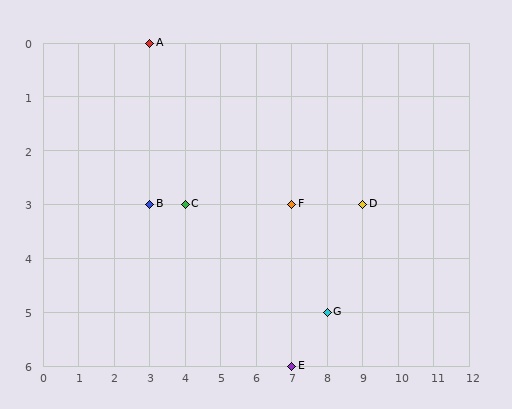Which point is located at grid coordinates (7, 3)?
Point F is at (7, 3).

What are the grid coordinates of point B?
Point B is at grid coordinates (3, 3).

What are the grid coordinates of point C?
Point C is at grid coordinates (4, 3).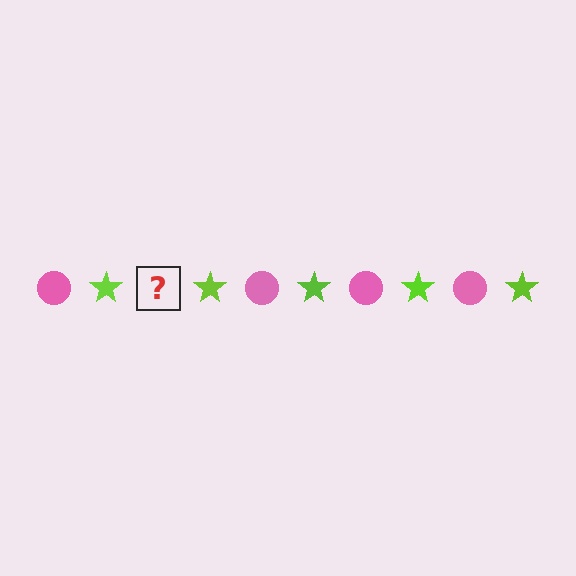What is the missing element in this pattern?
The missing element is a pink circle.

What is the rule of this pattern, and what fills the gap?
The rule is that the pattern alternates between pink circle and lime star. The gap should be filled with a pink circle.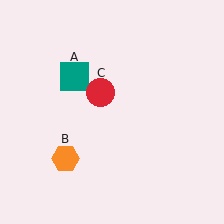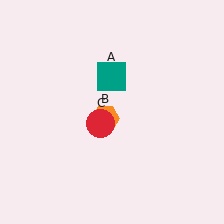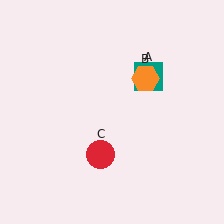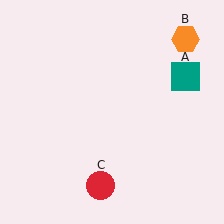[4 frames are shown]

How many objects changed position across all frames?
3 objects changed position: teal square (object A), orange hexagon (object B), red circle (object C).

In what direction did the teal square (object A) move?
The teal square (object A) moved right.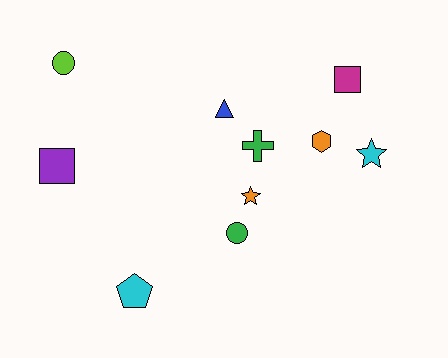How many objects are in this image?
There are 10 objects.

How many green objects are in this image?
There are 2 green objects.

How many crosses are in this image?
There is 1 cross.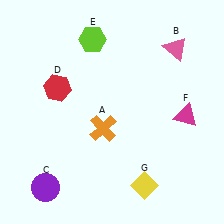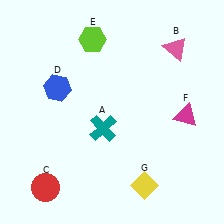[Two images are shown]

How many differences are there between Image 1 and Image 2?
There are 3 differences between the two images.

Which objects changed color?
A changed from orange to teal. C changed from purple to red. D changed from red to blue.